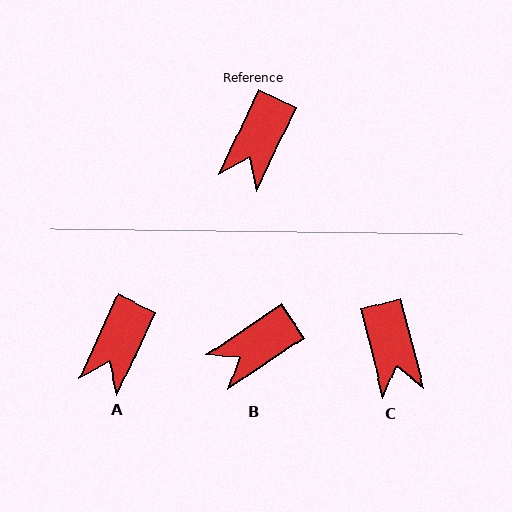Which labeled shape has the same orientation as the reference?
A.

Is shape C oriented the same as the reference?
No, it is off by about 39 degrees.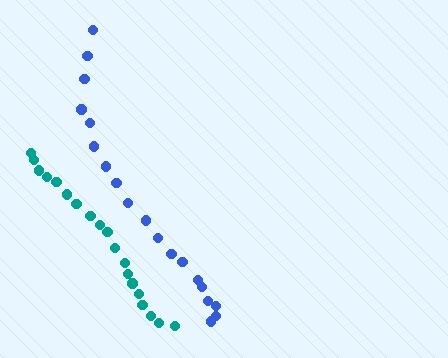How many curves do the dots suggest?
There are 2 distinct paths.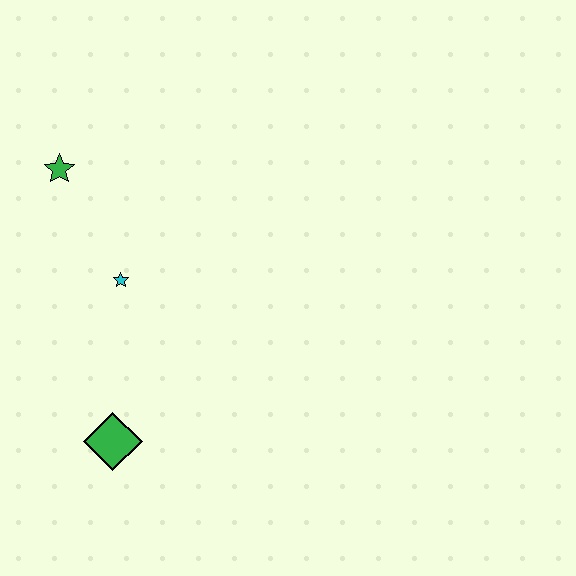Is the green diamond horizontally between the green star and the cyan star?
Yes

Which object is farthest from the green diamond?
The green star is farthest from the green diamond.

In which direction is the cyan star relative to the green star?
The cyan star is below the green star.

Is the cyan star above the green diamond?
Yes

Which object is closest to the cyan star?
The green star is closest to the cyan star.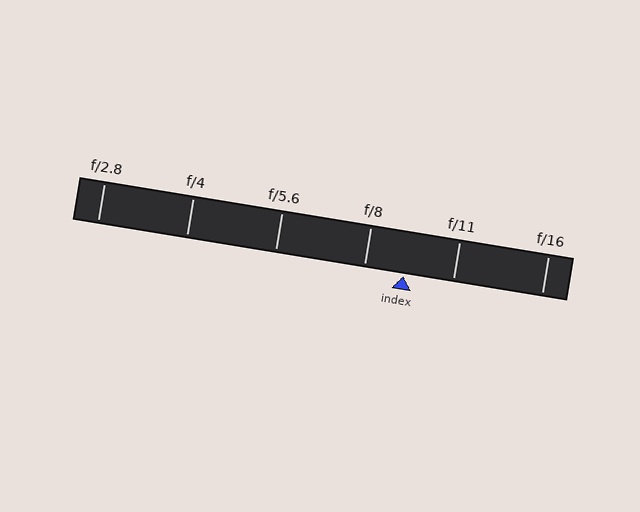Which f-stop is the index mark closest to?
The index mark is closest to f/8.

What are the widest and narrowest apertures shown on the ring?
The widest aperture shown is f/2.8 and the narrowest is f/16.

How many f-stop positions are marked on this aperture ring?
There are 6 f-stop positions marked.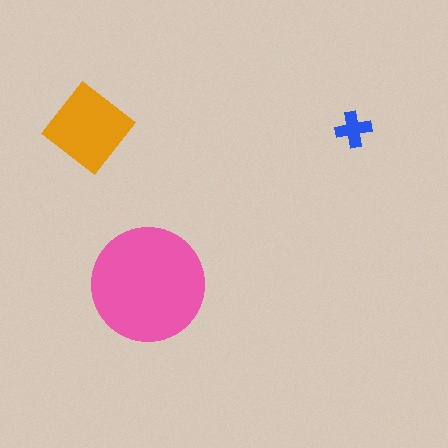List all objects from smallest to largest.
The blue cross, the orange diamond, the pink circle.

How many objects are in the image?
There are 3 objects in the image.